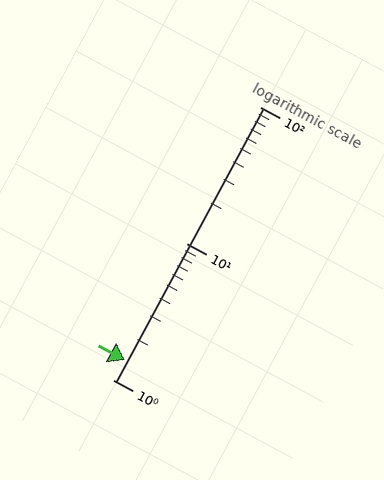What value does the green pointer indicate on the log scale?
The pointer indicates approximately 1.4.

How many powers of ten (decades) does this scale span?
The scale spans 2 decades, from 1 to 100.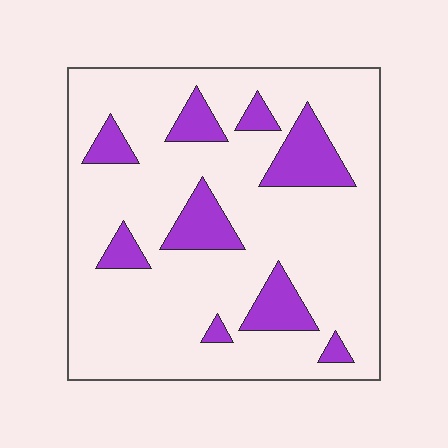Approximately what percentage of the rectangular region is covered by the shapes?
Approximately 20%.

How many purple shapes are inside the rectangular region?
9.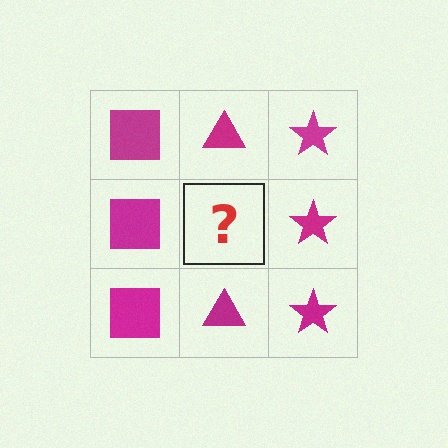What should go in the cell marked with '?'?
The missing cell should contain a magenta triangle.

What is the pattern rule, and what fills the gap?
The rule is that each column has a consistent shape. The gap should be filled with a magenta triangle.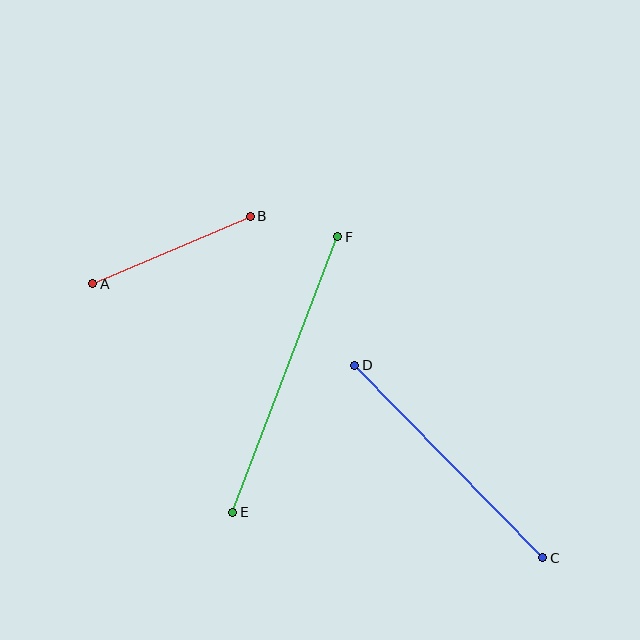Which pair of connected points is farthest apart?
Points E and F are farthest apart.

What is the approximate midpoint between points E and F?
The midpoint is at approximately (285, 375) pixels.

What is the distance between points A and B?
The distance is approximately 172 pixels.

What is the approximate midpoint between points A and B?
The midpoint is at approximately (172, 250) pixels.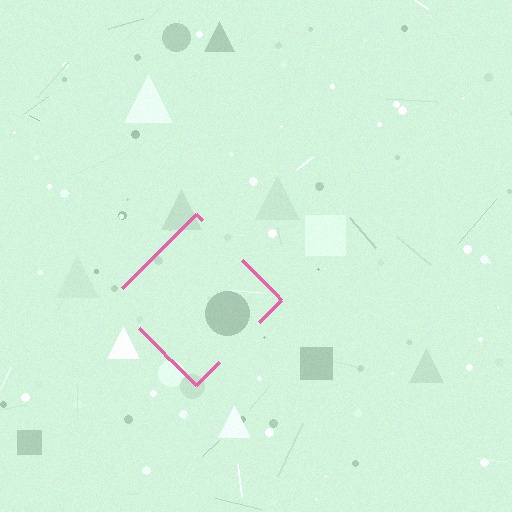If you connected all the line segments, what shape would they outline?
They would outline a diamond.